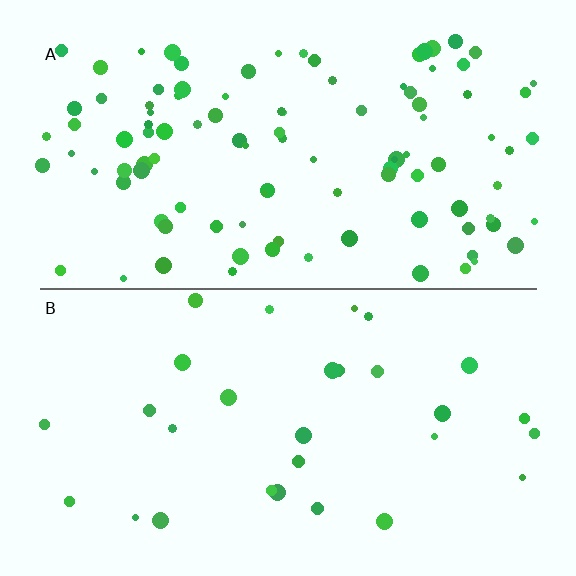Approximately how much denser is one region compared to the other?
Approximately 3.5× — region A over region B.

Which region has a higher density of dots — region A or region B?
A (the top).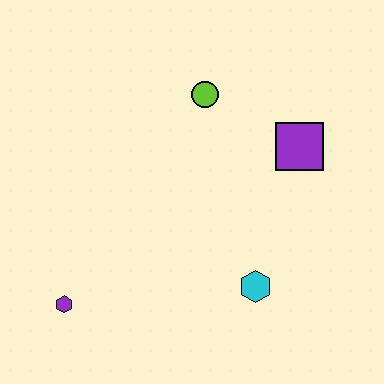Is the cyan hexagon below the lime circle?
Yes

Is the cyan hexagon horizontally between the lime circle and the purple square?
Yes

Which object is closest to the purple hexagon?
The cyan hexagon is closest to the purple hexagon.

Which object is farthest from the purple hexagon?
The purple square is farthest from the purple hexagon.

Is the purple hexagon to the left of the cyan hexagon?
Yes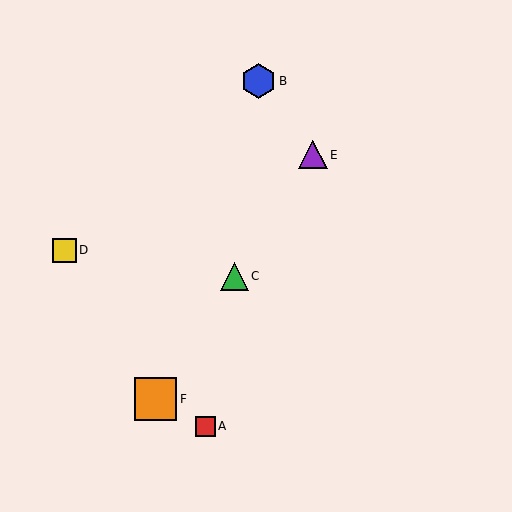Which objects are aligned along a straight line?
Objects C, E, F are aligned along a straight line.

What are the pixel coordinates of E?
Object E is at (313, 155).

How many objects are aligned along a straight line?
3 objects (C, E, F) are aligned along a straight line.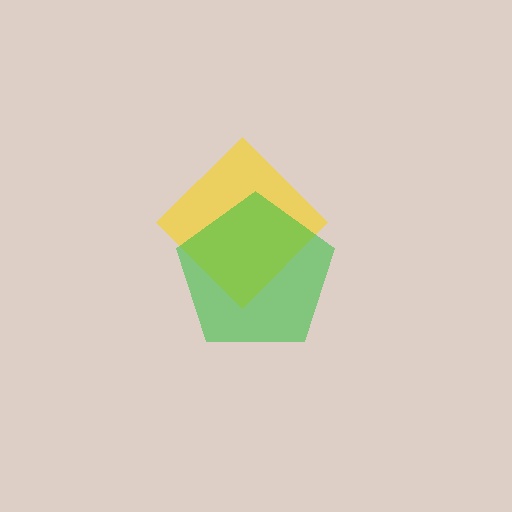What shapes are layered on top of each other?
The layered shapes are: a yellow diamond, a green pentagon.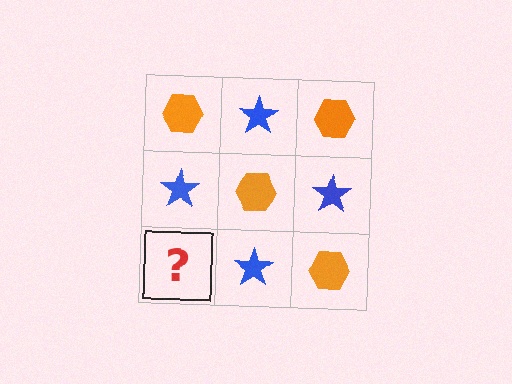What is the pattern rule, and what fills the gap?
The rule is that it alternates orange hexagon and blue star in a checkerboard pattern. The gap should be filled with an orange hexagon.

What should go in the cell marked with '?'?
The missing cell should contain an orange hexagon.